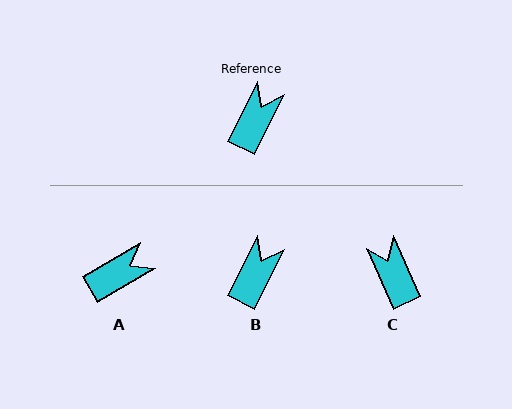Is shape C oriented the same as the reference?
No, it is off by about 50 degrees.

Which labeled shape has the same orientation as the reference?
B.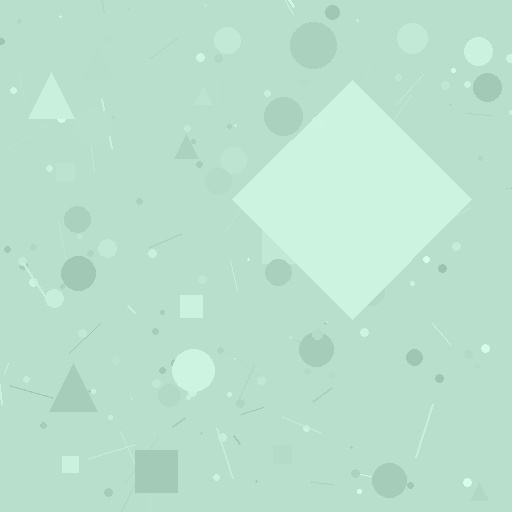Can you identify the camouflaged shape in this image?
The camouflaged shape is a diamond.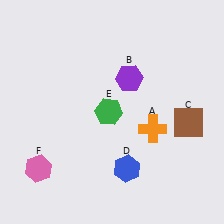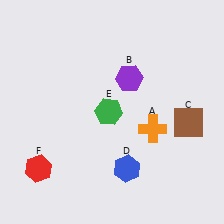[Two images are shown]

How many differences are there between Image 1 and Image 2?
There is 1 difference between the two images.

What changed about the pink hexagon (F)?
In Image 1, F is pink. In Image 2, it changed to red.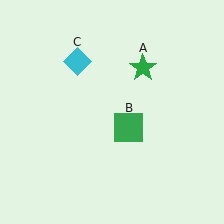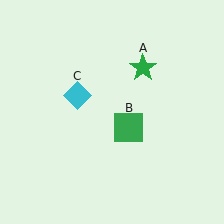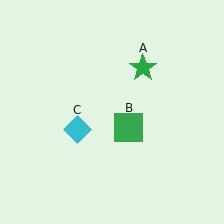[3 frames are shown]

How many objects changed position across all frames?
1 object changed position: cyan diamond (object C).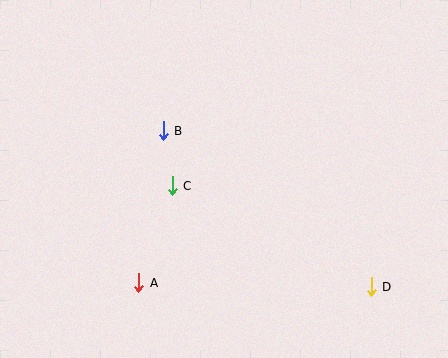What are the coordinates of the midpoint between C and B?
The midpoint between C and B is at (168, 158).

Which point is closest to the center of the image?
Point C at (172, 186) is closest to the center.